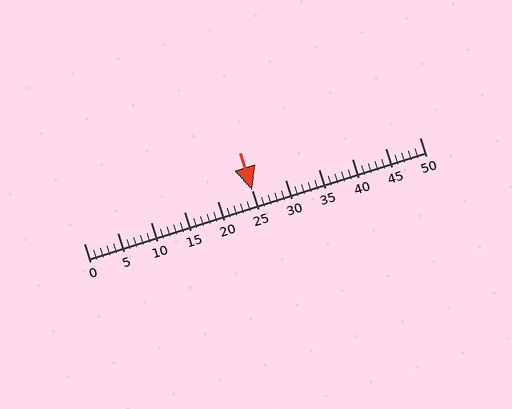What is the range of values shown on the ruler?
The ruler shows values from 0 to 50.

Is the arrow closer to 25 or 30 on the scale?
The arrow is closer to 25.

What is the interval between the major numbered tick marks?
The major tick marks are spaced 5 units apart.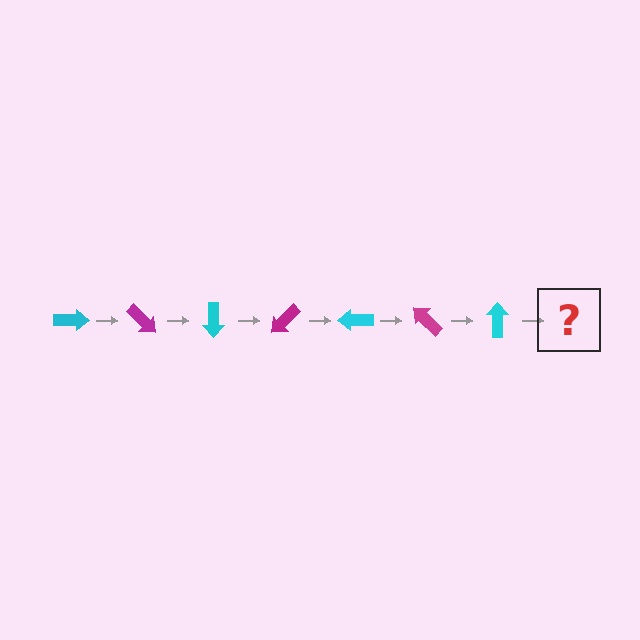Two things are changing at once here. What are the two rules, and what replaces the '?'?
The two rules are that it rotates 45 degrees each step and the color cycles through cyan and magenta. The '?' should be a magenta arrow, rotated 315 degrees from the start.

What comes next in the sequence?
The next element should be a magenta arrow, rotated 315 degrees from the start.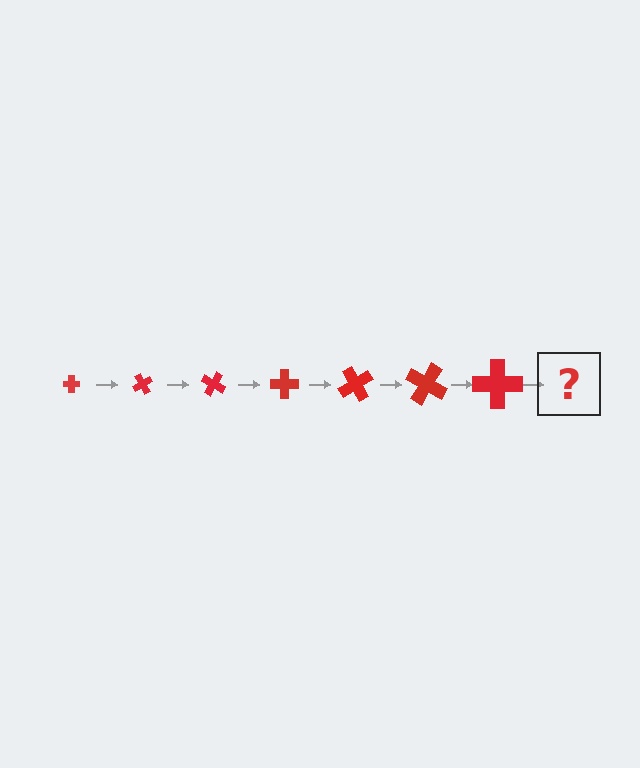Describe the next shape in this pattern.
It should be a cross, larger than the previous one and rotated 420 degrees from the start.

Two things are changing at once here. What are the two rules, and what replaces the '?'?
The two rules are that the cross grows larger each step and it rotates 60 degrees each step. The '?' should be a cross, larger than the previous one and rotated 420 degrees from the start.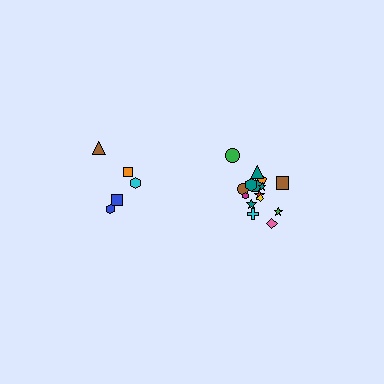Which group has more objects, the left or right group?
The right group.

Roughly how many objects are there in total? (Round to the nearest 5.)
Roughly 20 objects in total.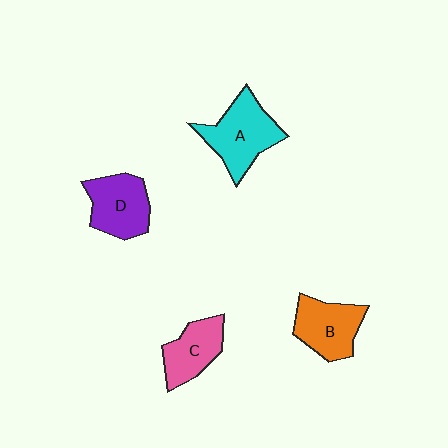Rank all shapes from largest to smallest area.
From largest to smallest: A (cyan), D (purple), B (orange), C (pink).